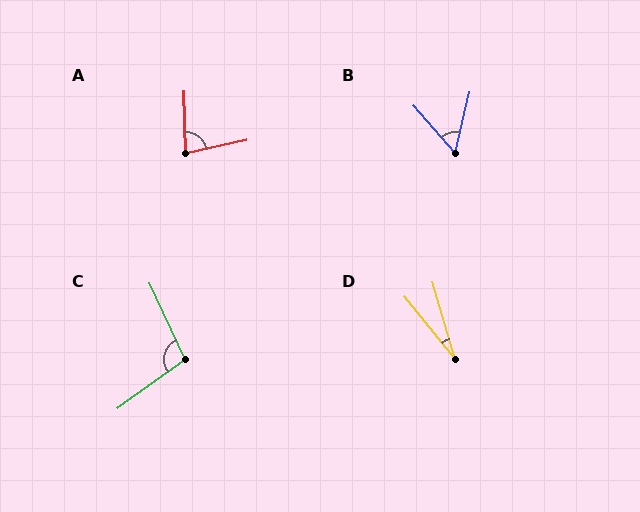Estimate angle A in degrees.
Approximately 79 degrees.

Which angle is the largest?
C, at approximately 101 degrees.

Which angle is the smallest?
D, at approximately 23 degrees.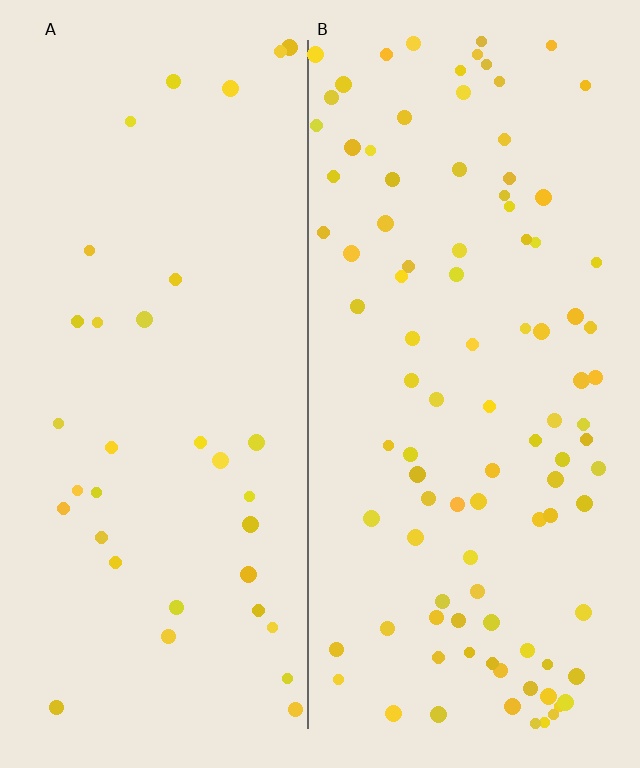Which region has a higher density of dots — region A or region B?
B (the right).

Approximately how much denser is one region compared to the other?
Approximately 2.9× — region B over region A.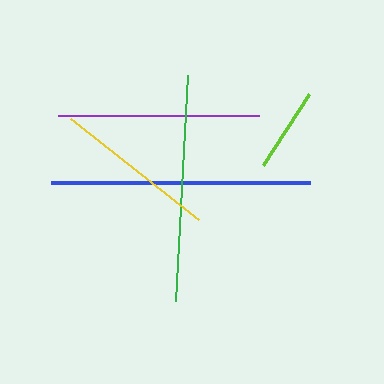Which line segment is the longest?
The blue line is the longest at approximately 259 pixels.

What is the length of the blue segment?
The blue segment is approximately 259 pixels long.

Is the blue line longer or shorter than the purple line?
The blue line is longer than the purple line.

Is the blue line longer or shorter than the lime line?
The blue line is longer than the lime line.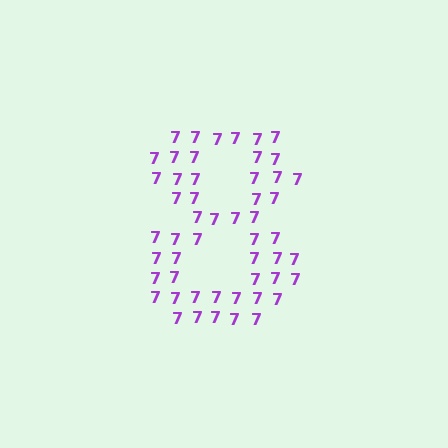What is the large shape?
The large shape is the digit 8.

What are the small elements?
The small elements are digit 7's.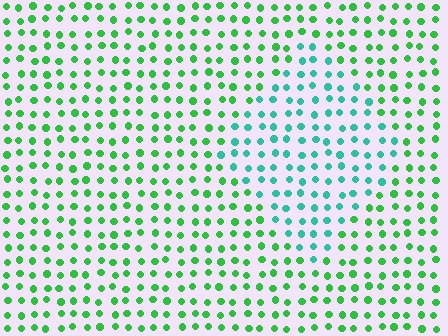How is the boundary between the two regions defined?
The boundary is defined purely by a slight shift in hue (about 40 degrees). Spacing, size, and orientation are identical on both sides.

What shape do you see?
I see a diamond.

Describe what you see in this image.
The image is filled with small green elements in a uniform arrangement. A diamond-shaped region is visible where the elements are tinted to a slightly different hue, forming a subtle color boundary.